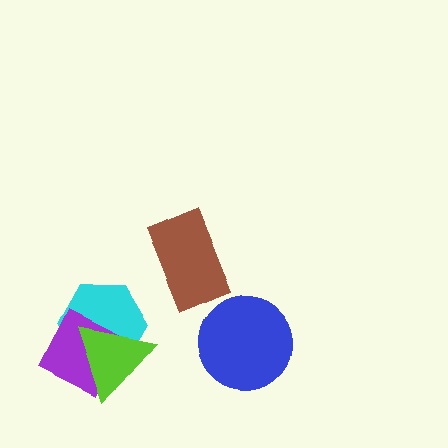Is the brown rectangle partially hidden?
No, no other shape covers it.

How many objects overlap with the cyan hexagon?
2 objects overlap with the cyan hexagon.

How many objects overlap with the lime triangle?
2 objects overlap with the lime triangle.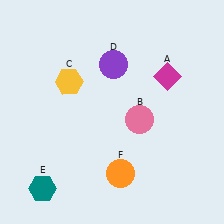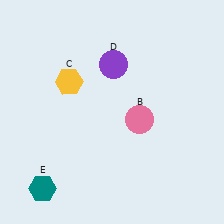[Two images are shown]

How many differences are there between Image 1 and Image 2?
There are 2 differences between the two images.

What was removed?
The orange circle (F), the magenta diamond (A) were removed in Image 2.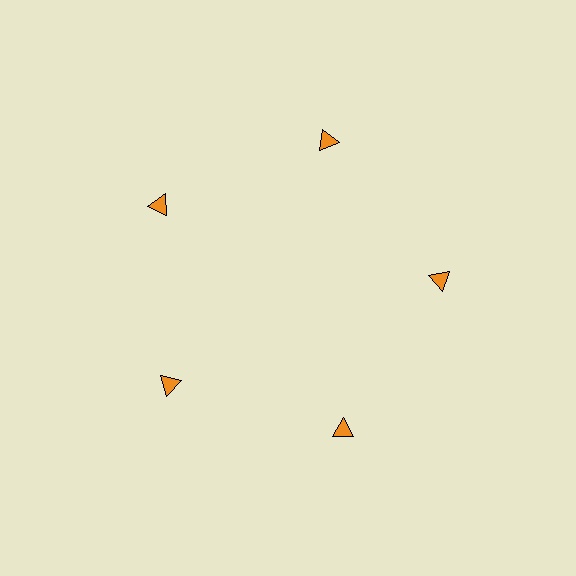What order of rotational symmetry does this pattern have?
This pattern has 5-fold rotational symmetry.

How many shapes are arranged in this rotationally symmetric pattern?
There are 5 shapes, arranged in 5 groups of 1.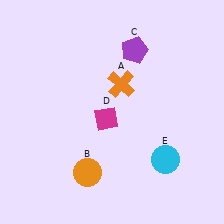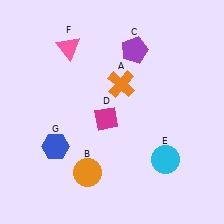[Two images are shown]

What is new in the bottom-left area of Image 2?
A blue hexagon (G) was added in the bottom-left area of Image 2.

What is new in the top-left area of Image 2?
A pink triangle (F) was added in the top-left area of Image 2.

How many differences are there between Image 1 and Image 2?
There are 2 differences between the two images.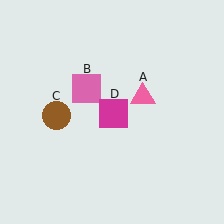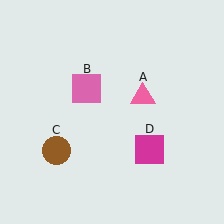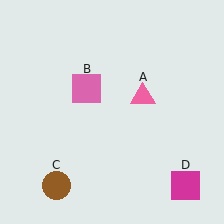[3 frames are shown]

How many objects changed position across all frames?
2 objects changed position: brown circle (object C), magenta square (object D).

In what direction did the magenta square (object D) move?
The magenta square (object D) moved down and to the right.